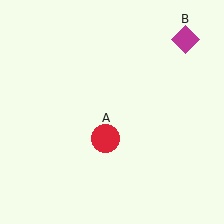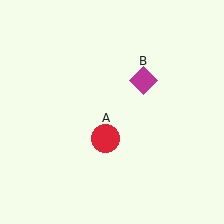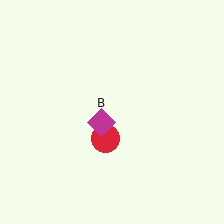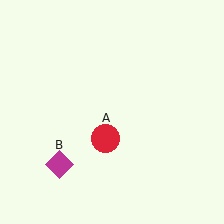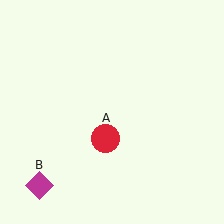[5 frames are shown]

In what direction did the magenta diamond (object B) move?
The magenta diamond (object B) moved down and to the left.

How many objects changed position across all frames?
1 object changed position: magenta diamond (object B).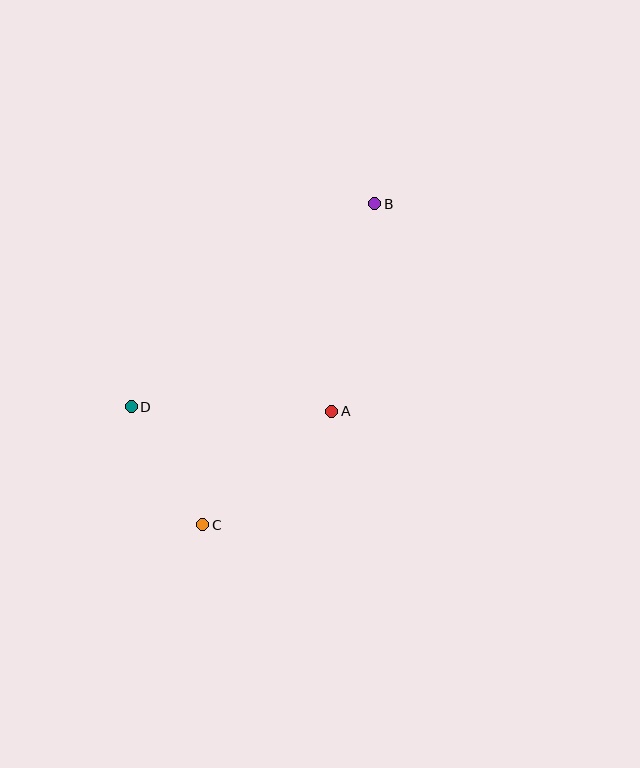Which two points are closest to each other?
Points C and D are closest to each other.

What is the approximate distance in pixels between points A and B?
The distance between A and B is approximately 212 pixels.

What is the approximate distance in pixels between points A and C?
The distance between A and C is approximately 172 pixels.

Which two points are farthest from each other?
Points B and C are farthest from each other.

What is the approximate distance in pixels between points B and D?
The distance between B and D is approximately 317 pixels.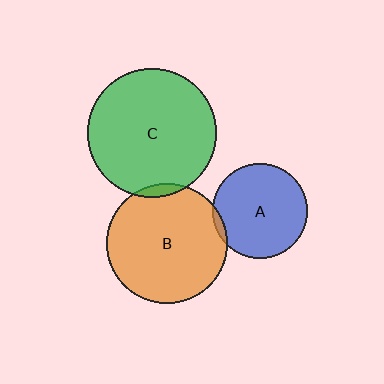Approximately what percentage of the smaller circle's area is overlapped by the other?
Approximately 5%.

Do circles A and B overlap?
Yes.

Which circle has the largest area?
Circle C (green).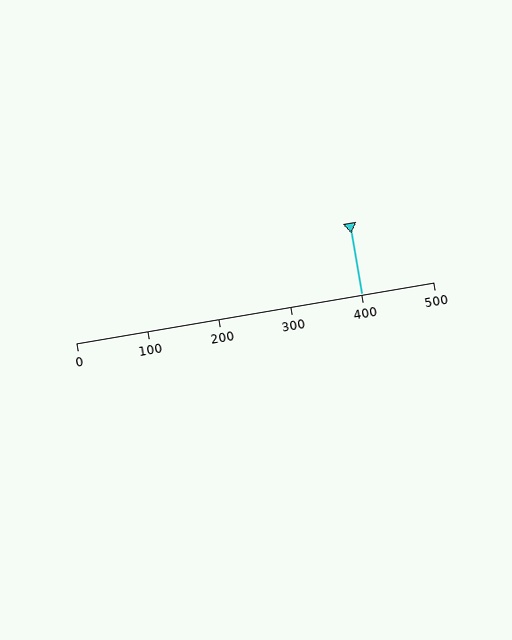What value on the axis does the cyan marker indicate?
The marker indicates approximately 400.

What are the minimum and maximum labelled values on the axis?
The axis runs from 0 to 500.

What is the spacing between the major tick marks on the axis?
The major ticks are spaced 100 apart.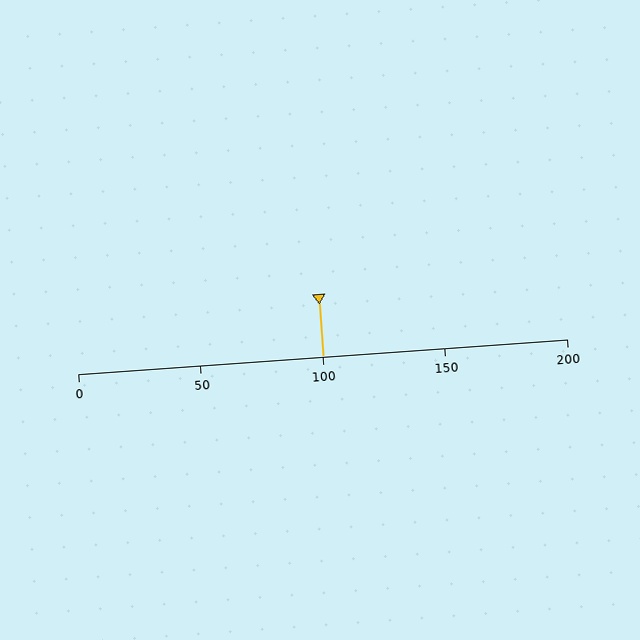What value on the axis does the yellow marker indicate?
The marker indicates approximately 100.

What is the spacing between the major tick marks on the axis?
The major ticks are spaced 50 apart.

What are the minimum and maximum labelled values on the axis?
The axis runs from 0 to 200.